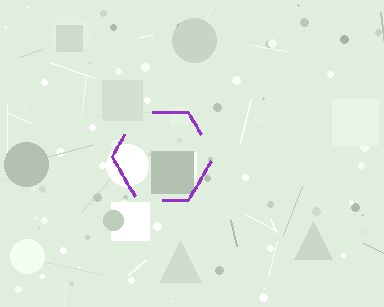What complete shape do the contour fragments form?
The contour fragments form a hexagon.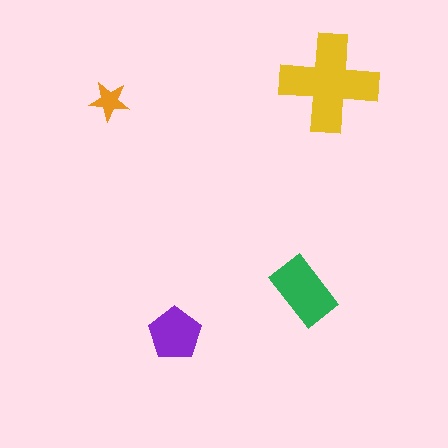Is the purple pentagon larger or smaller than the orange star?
Larger.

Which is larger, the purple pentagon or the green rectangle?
The green rectangle.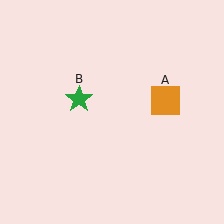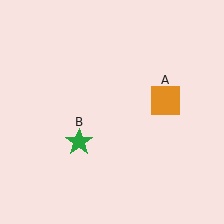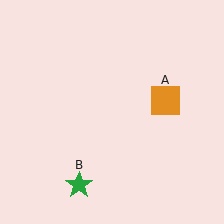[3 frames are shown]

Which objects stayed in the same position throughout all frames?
Orange square (object A) remained stationary.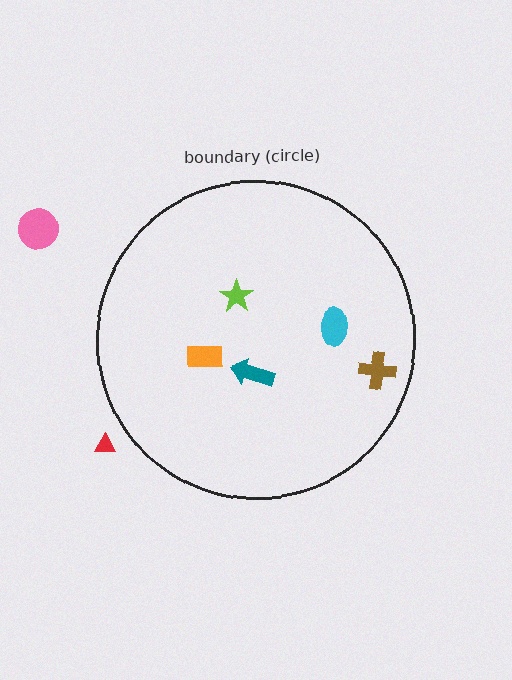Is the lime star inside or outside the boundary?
Inside.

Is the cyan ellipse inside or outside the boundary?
Inside.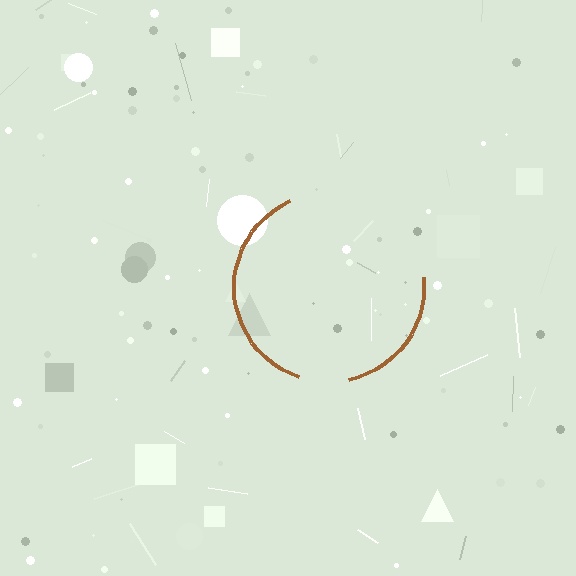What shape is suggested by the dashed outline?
The dashed outline suggests a circle.